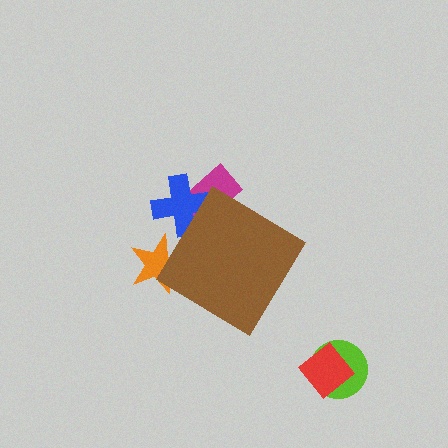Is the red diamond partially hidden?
No, the red diamond is fully visible.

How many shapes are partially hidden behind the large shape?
3 shapes are partially hidden.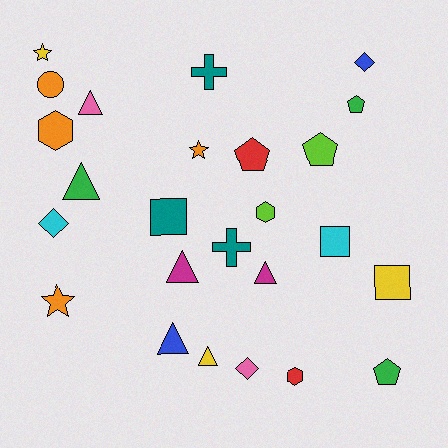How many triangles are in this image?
There are 6 triangles.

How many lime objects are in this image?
There are 2 lime objects.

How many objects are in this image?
There are 25 objects.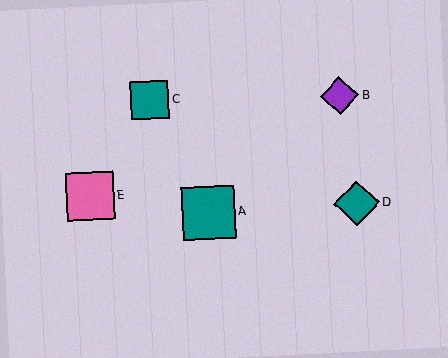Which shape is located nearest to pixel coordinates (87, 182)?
The pink square (labeled E) at (90, 196) is nearest to that location.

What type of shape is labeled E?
Shape E is a pink square.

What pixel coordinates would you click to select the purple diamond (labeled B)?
Click at (340, 96) to select the purple diamond B.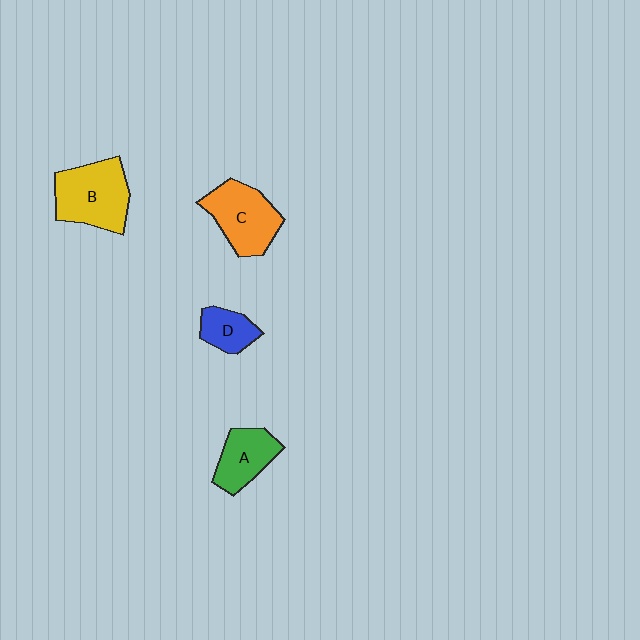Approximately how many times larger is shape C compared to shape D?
Approximately 1.9 times.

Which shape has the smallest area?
Shape D (blue).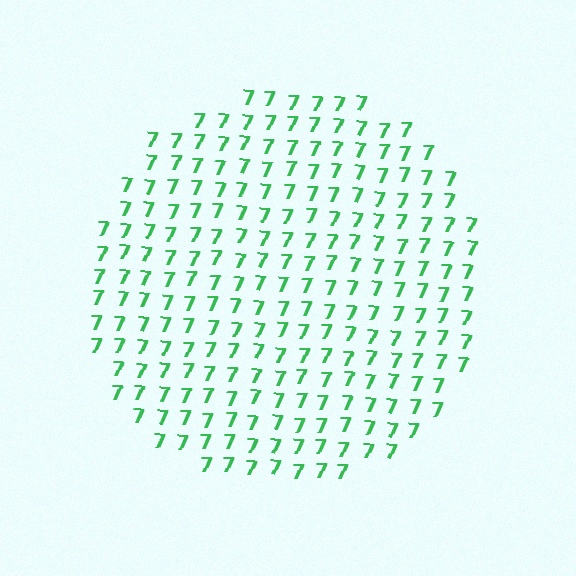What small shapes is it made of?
It is made of small digit 7's.